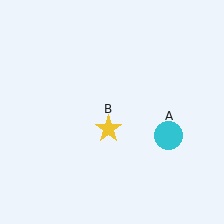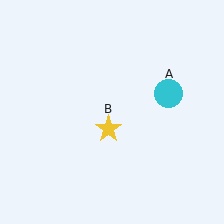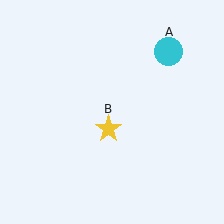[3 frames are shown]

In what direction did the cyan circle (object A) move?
The cyan circle (object A) moved up.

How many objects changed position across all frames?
1 object changed position: cyan circle (object A).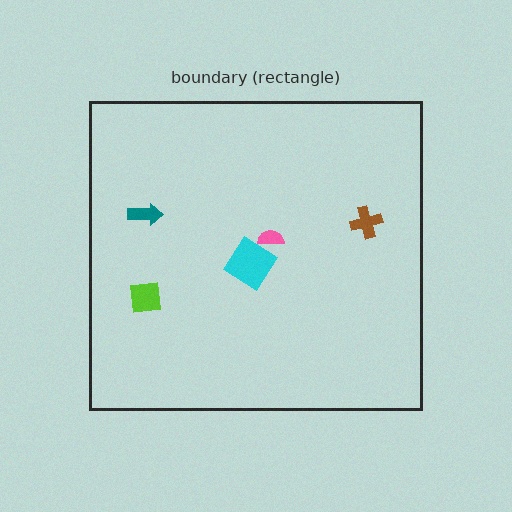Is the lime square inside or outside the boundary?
Inside.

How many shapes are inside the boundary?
5 inside, 0 outside.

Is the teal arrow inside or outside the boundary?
Inside.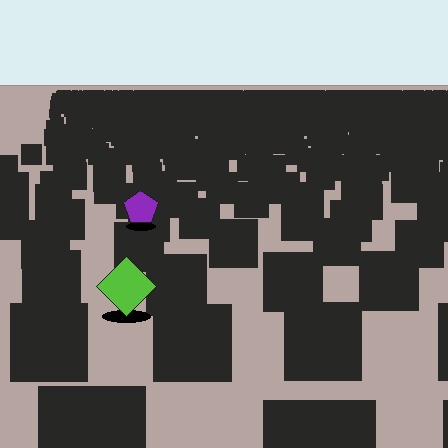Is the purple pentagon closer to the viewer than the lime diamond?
No. The lime diamond is closer — you can tell from the texture gradient: the ground texture is coarser near it.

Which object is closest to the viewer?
The lime diamond is closest. The texture marks near it are larger and more spread out.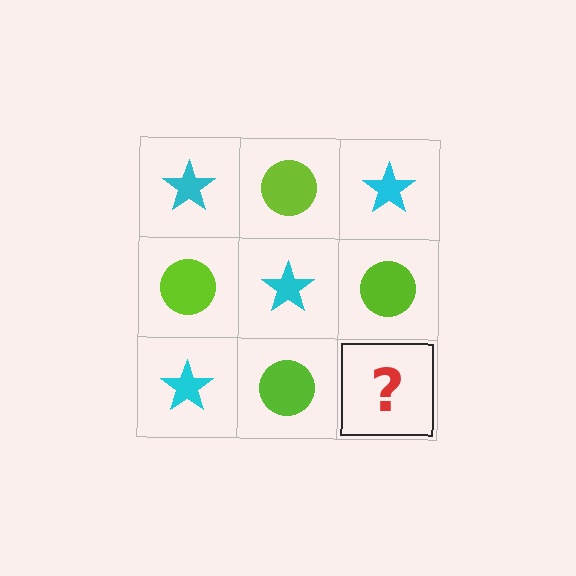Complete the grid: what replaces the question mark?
The question mark should be replaced with a cyan star.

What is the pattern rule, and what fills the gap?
The rule is that it alternates cyan star and lime circle in a checkerboard pattern. The gap should be filled with a cyan star.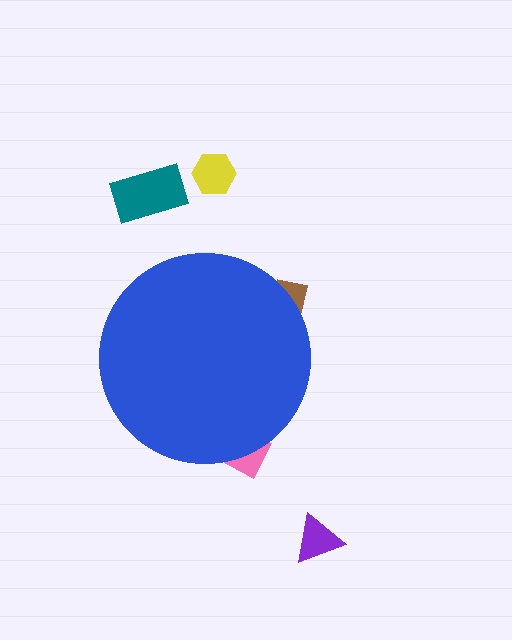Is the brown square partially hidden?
Yes, the brown square is partially hidden behind the blue circle.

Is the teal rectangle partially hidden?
No, the teal rectangle is fully visible.